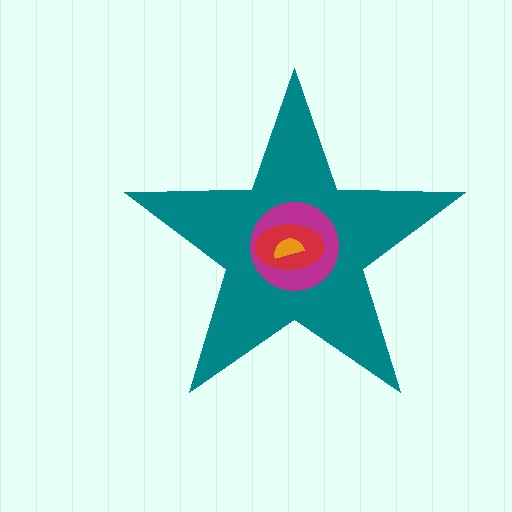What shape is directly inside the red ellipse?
The orange semicircle.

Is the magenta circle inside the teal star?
Yes.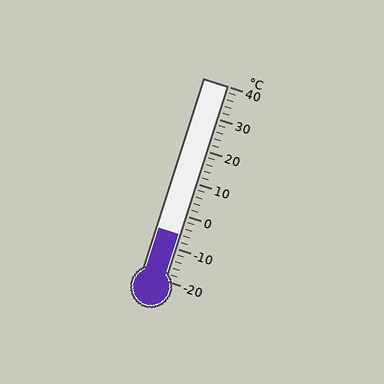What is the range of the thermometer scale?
The thermometer scale ranges from -20°C to 40°C.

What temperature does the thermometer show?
The thermometer shows approximately -6°C.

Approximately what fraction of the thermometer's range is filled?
The thermometer is filled to approximately 25% of its range.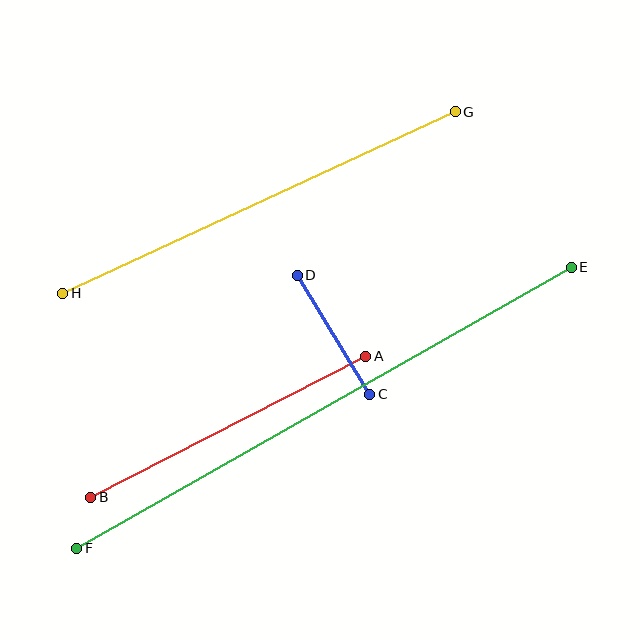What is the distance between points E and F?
The distance is approximately 569 pixels.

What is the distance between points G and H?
The distance is approximately 432 pixels.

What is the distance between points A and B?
The distance is approximately 309 pixels.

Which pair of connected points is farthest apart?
Points E and F are farthest apart.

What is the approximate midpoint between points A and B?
The midpoint is at approximately (228, 427) pixels.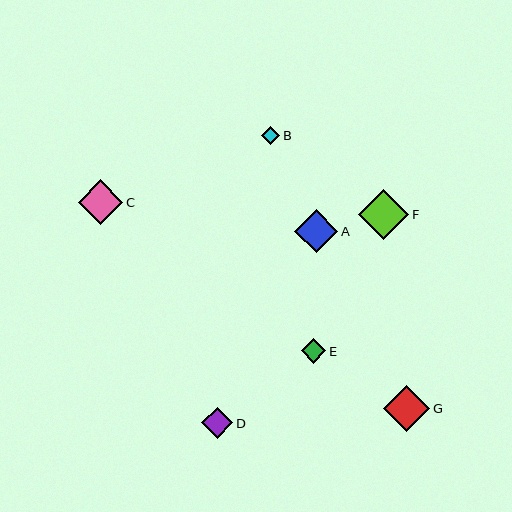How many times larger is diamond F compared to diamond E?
Diamond F is approximately 2.0 times the size of diamond E.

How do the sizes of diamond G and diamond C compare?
Diamond G and diamond C are approximately the same size.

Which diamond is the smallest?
Diamond B is the smallest with a size of approximately 18 pixels.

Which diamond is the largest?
Diamond F is the largest with a size of approximately 50 pixels.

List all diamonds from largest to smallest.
From largest to smallest: F, G, C, A, D, E, B.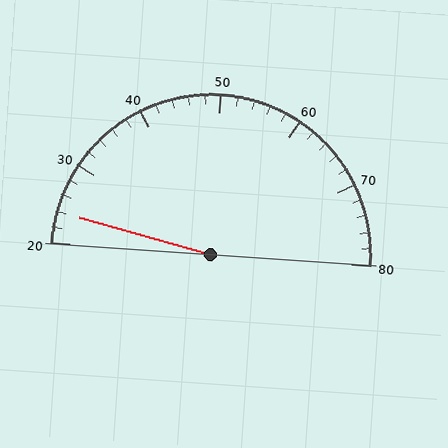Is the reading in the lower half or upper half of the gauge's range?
The reading is in the lower half of the range (20 to 80).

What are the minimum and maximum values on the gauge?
The gauge ranges from 20 to 80.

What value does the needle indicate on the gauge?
The needle indicates approximately 24.